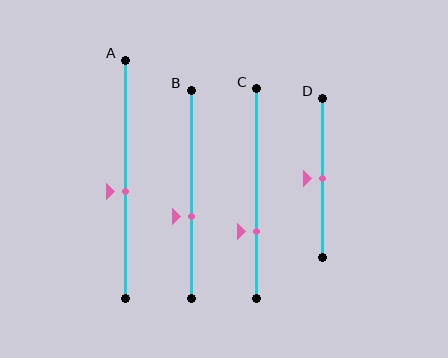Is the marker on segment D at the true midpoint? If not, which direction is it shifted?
Yes, the marker on segment D is at the true midpoint.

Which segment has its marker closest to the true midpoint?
Segment D has its marker closest to the true midpoint.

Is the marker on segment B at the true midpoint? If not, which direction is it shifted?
No, the marker on segment B is shifted downward by about 11% of the segment length.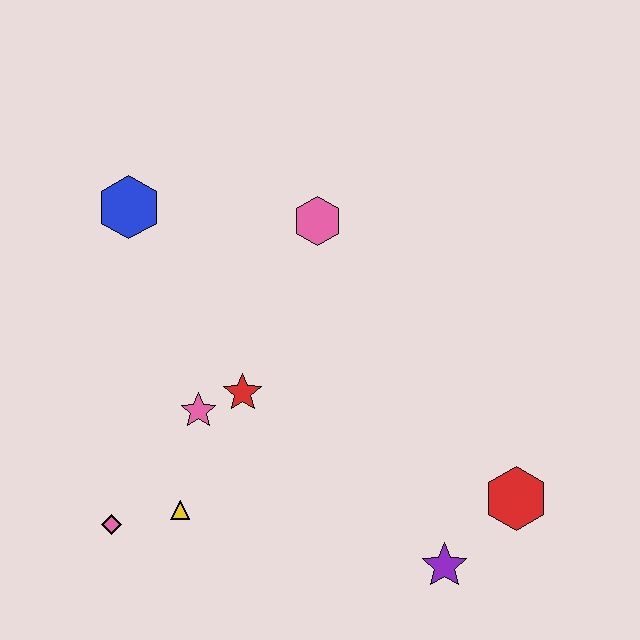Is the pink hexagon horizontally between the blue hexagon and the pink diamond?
No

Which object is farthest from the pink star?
The red hexagon is farthest from the pink star.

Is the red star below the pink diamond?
No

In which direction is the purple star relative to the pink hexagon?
The purple star is below the pink hexagon.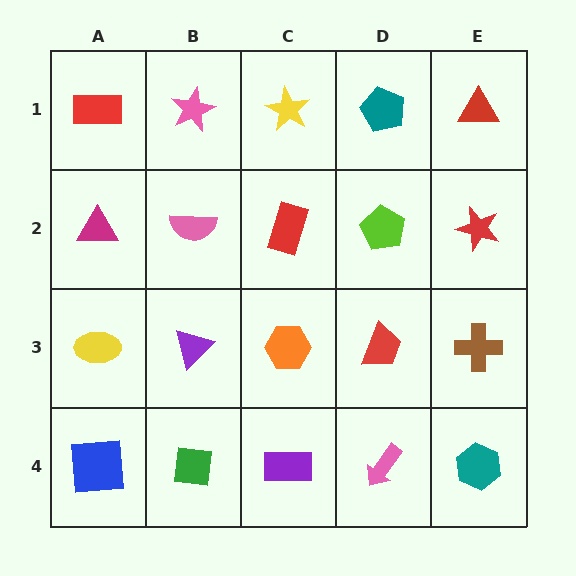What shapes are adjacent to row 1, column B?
A pink semicircle (row 2, column B), a red rectangle (row 1, column A), a yellow star (row 1, column C).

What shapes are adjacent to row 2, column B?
A pink star (row 1, column B), a purple triangle (row 3, column B), a magenta triangle (row 2, column A), a red rectangle (row 2, column C).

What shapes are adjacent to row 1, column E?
A red star (row 2, column E), a teal pentagon (row 1, column D).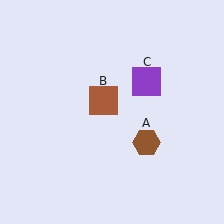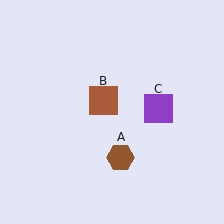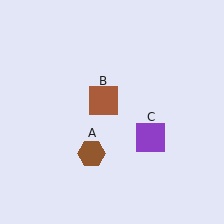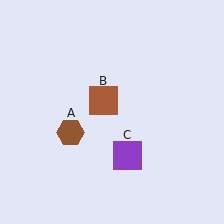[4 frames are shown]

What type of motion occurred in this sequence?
The brown hexagon (object A), purple square (object C) rotated clockwise around the center of the scene.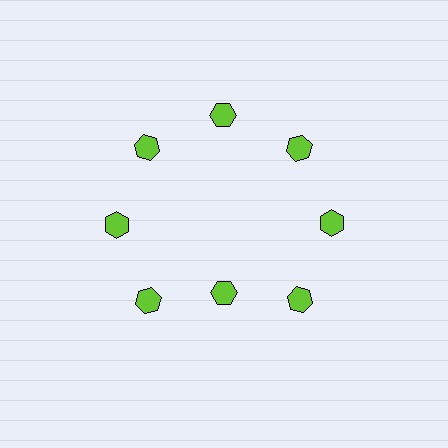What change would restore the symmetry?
The symmetry would be restored by moving it outward, back onto the ring so that all 8 hexagons sit at equal angles and equal distance from the center.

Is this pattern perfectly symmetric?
No. The 8 lime hexagons are arranged in a ring, but one element near the 6 o'clock position is pulled inward toward the center, breaking the 8-fold rotational symmetry.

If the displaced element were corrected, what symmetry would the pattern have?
It would have 8-fold rotational symmetry — the pattern would map onto itself every 45 degrees.